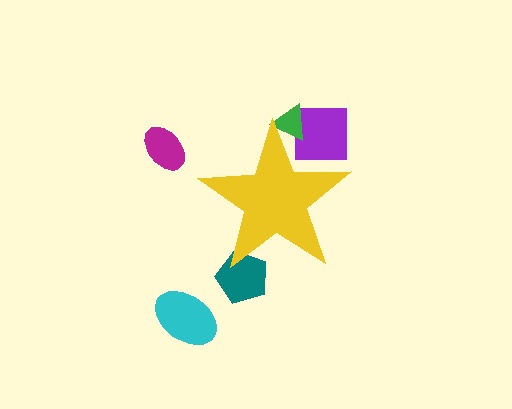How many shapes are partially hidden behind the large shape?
3 shapes are partially hidden.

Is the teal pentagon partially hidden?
Yes, the teal pentagon is partially hidden behind the yellow star.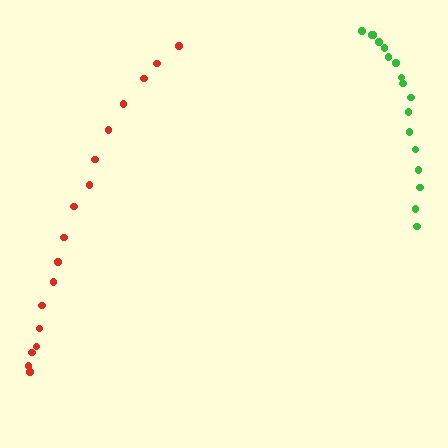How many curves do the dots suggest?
There are 2 distinct paths.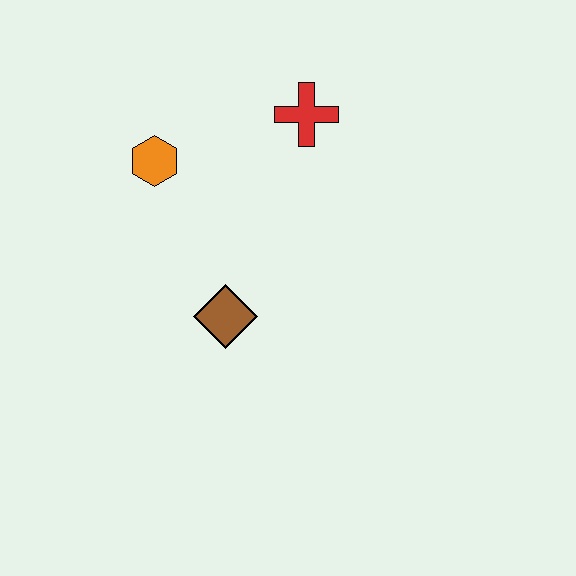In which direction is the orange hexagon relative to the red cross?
The orange hexagon is to the left of the red cross.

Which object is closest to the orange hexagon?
The red cross is closest to the orange hexagon.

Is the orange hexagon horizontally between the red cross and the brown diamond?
No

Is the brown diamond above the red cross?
No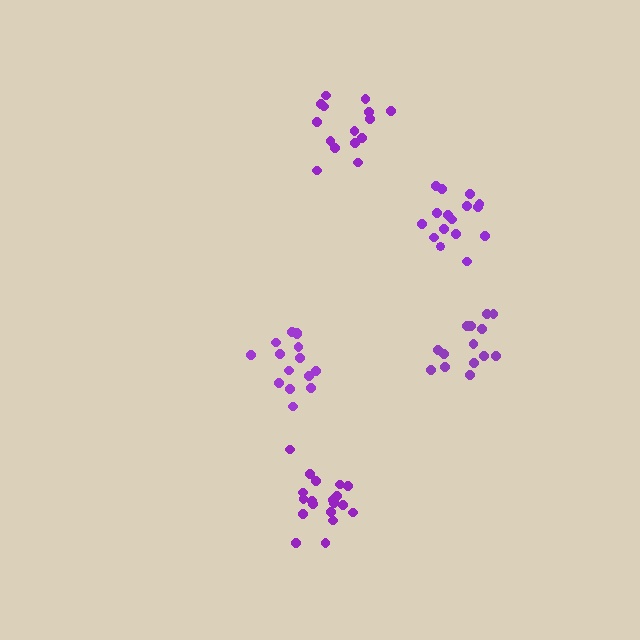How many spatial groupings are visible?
There are 5 spatial groupings.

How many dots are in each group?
Group 1: 14 dots, Group 2: 15 dots, Group 3: 15 dots, Group 4: 16 dots, Group 5: 19 dots (79 total).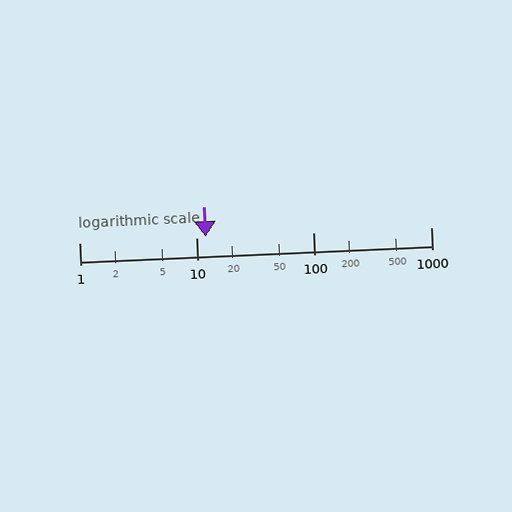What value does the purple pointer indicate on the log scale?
The pointer indicates approximately 12.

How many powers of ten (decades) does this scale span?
The scale spans 3 decades, from 1 to 1000.